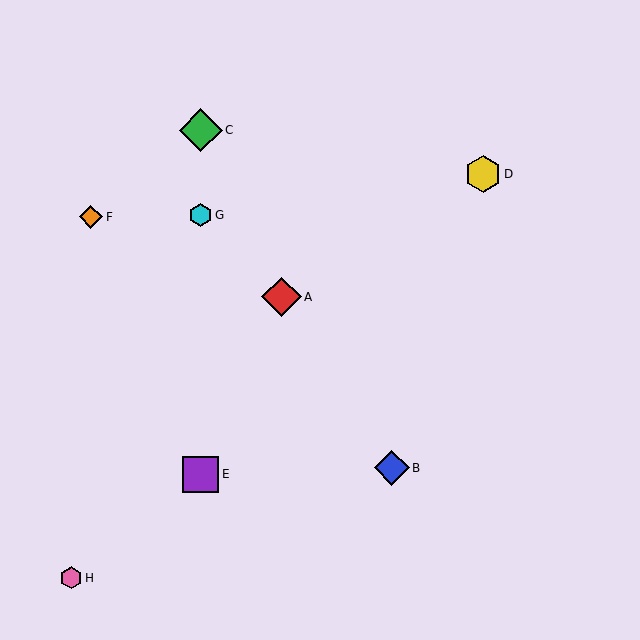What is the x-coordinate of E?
Object E is at x≈201.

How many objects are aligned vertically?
3 objects (C, E, G) are aligned vertically.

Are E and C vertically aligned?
Yes, both are at x≈201.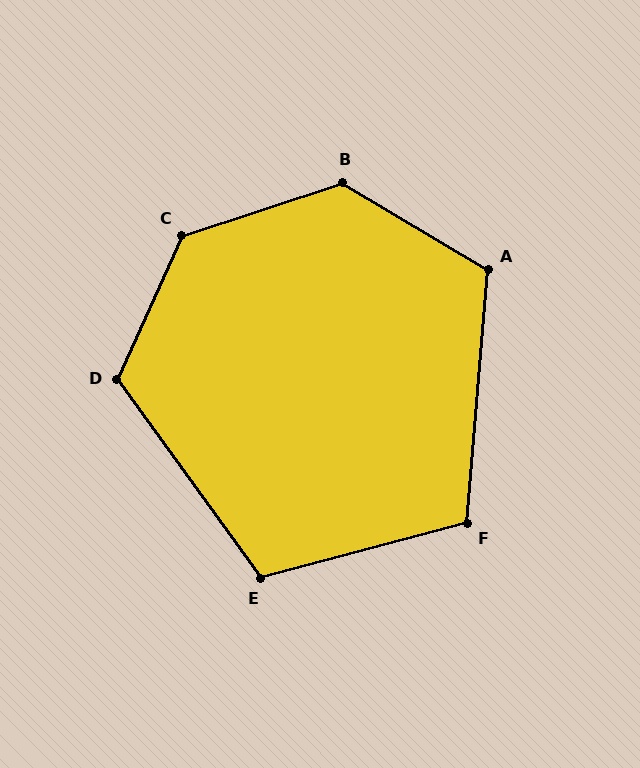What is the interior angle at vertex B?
Approximately 131 degrees (obtuse).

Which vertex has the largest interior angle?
C, at approximately 132 degrees.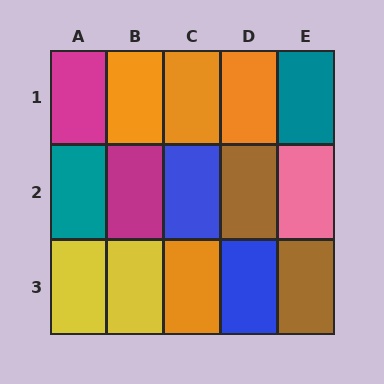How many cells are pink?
1 cell is pink.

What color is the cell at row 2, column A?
Teal.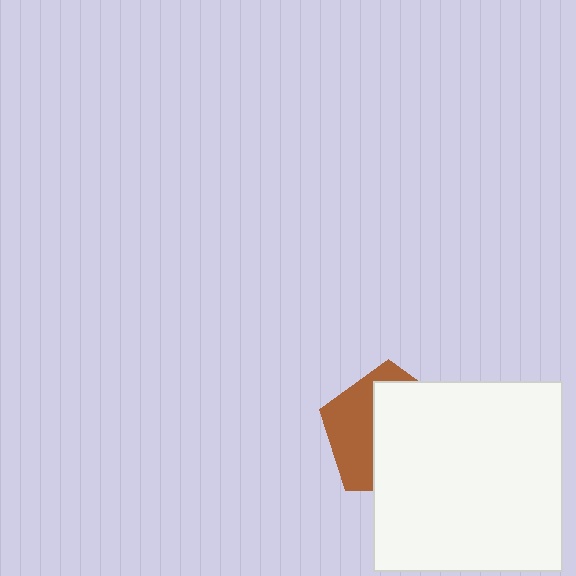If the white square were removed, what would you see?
You would see the complete brown pentagon.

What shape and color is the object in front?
The object in front is a white square.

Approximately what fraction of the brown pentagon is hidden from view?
Roughly 60% of the brown pentagon is hidden behind the white square.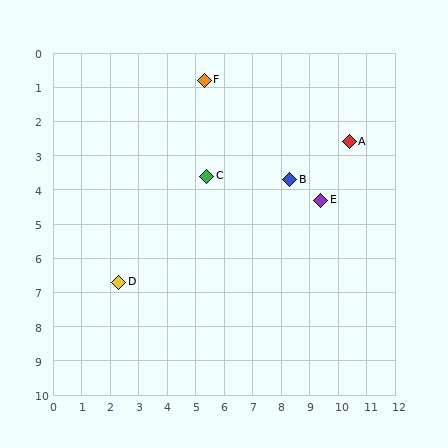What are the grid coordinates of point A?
Point A is at approximately (10.4, 2.6).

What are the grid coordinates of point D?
Point D is at approximately (2.3, 6.7).